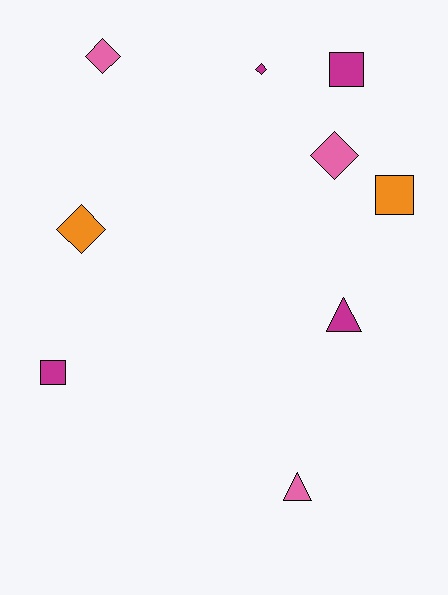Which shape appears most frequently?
Diamond, with 4 objects.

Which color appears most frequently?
Magenta, with 4 objects.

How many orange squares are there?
There is 1 orange square.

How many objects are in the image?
There are 9 objects.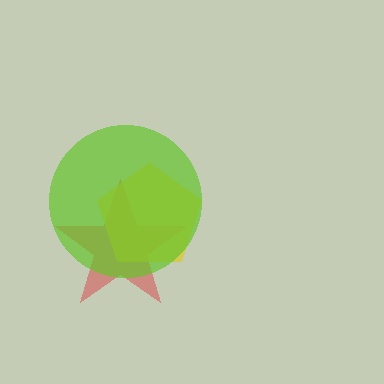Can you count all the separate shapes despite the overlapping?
Yes, there are 3 separate shapes.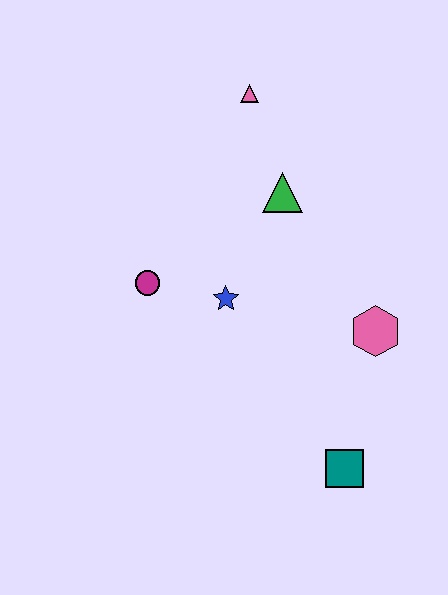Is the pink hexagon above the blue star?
No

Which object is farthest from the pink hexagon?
The pink triangle is farthest from the pink hexagon.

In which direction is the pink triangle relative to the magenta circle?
The pink triangle is above the magenta circle.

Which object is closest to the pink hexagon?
The teal square is closest to the pink hexagon.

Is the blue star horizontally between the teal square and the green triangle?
No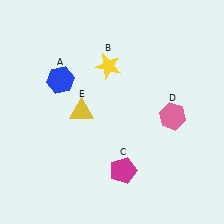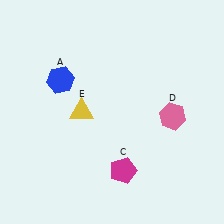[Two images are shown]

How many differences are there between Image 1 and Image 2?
There is 1 difference between the two images.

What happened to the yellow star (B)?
The yellow star (B) was removed in Image 2. It was in the top-left area of Image 1.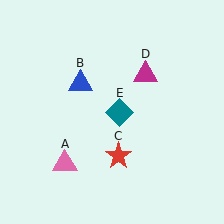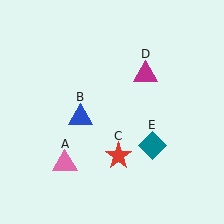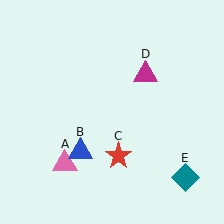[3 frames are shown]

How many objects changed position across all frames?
2 objects changed position: blue triangle (object B), teal diamond (object E).